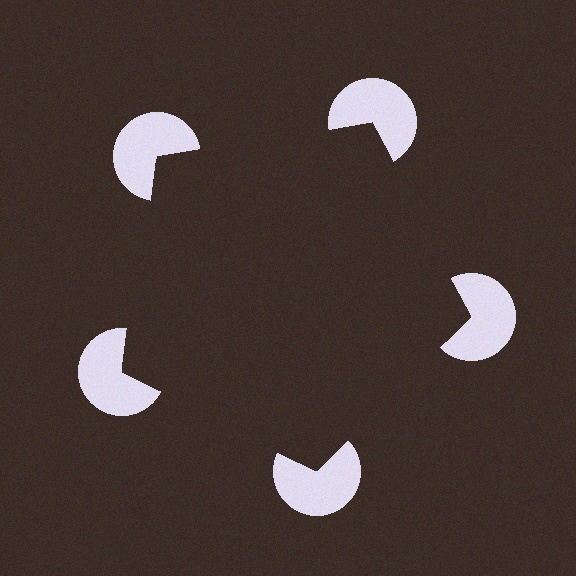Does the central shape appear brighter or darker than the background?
It typically appears slightly darker than the background, even though no actual brightness change is drawn.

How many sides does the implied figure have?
5 sides.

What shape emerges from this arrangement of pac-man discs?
An illusory pentagon — its edges are inferred from the aligned wedge cuts in the pac-man discs, not physically drawn.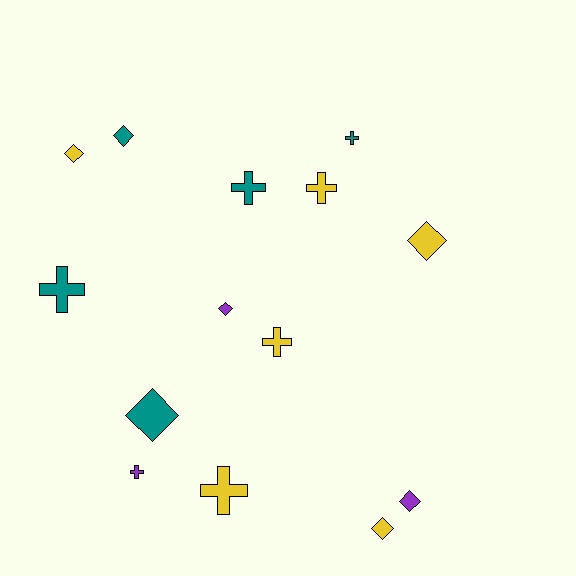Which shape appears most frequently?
Diamond, with 7 objects.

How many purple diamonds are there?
There are 2 purple diamonds.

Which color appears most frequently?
Yellow, with 6 objects.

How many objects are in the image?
There are 14 objects.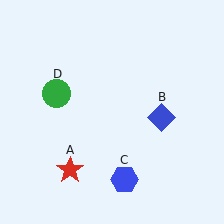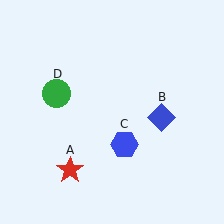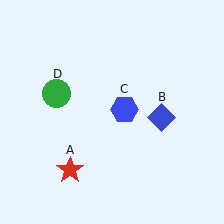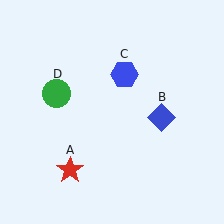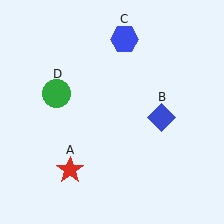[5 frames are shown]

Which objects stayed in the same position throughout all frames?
Red star (object A) and blue diamond (object B) and green circle (object D) remained stationary.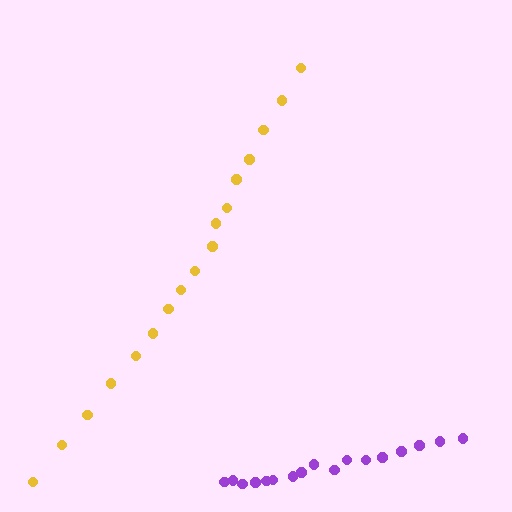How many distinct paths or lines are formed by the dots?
There are 2 distinct paths.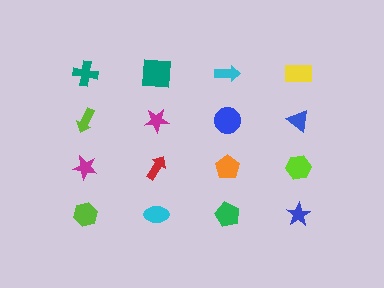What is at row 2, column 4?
A blue triangle.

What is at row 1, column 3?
A cyan arrow.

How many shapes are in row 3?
4 shapes.